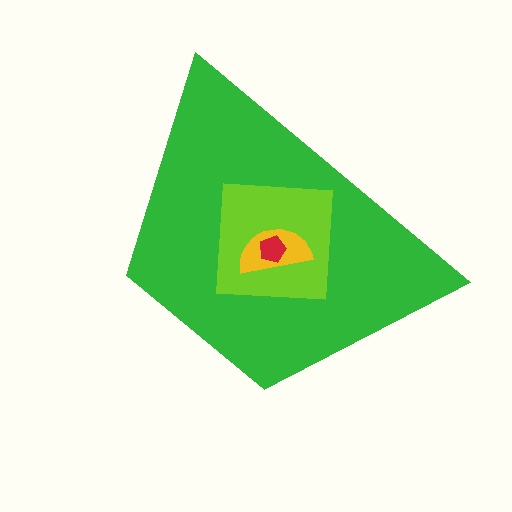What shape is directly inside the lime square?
The yellow semicircle.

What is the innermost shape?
The red pentagon.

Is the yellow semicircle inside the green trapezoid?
Yes.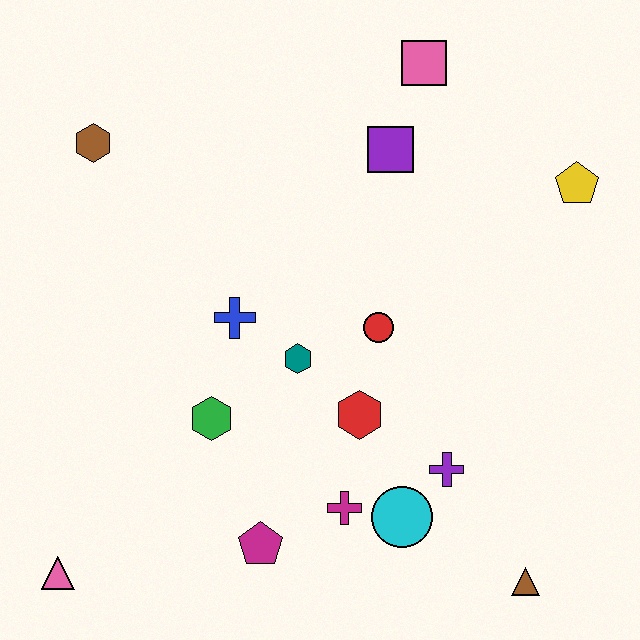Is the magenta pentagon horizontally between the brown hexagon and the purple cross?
Yes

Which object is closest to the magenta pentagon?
The magenta cross is closest to the magenta pentagon.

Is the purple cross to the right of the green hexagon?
Yes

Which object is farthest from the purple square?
The pink triangle is farthest from the purple square.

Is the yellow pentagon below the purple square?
Yes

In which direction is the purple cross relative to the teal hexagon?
The purple cross is to the right of the teal hexagon.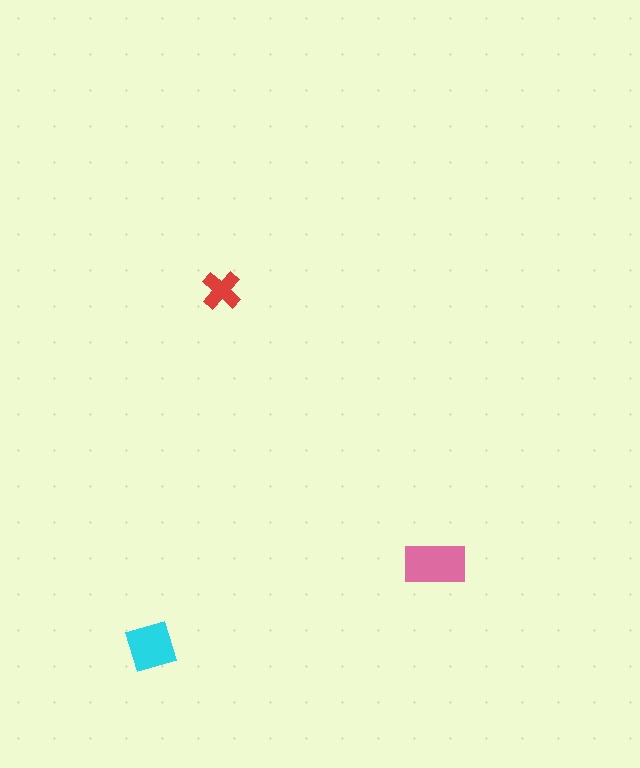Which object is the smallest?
The red cross.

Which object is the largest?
The pink rectangle.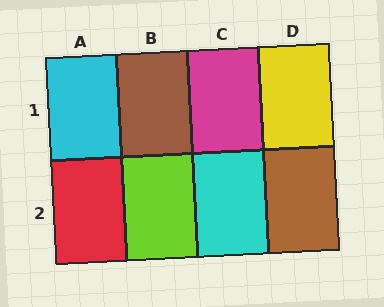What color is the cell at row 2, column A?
Red.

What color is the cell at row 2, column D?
Brown.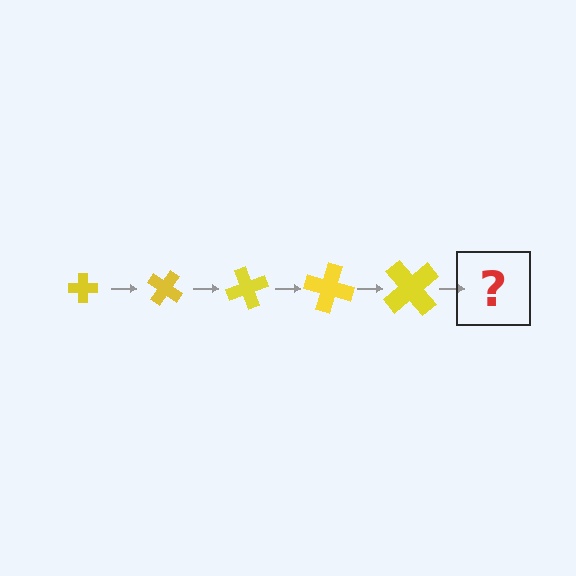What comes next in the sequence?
The next element should be a cross, larger than the previous one and rotated 175 degrees from the start.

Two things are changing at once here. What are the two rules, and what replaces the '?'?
The two rules are that the cross grows larger each step and it rotates 35 degrees each step. The '?' should be a cross, larger than the previous one and rotated 175 degrees from the start.